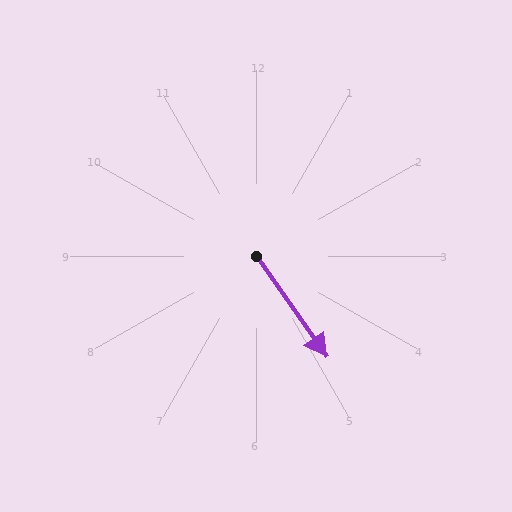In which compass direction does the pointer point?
Southeast.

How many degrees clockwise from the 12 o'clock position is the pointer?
Approximately 145 degrees.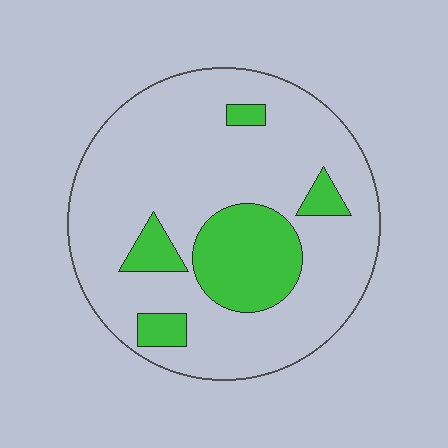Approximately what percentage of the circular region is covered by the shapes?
Approximately 20%.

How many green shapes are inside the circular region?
5.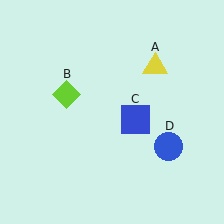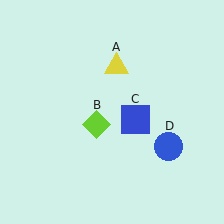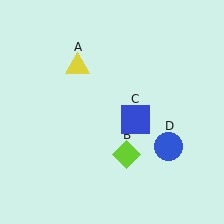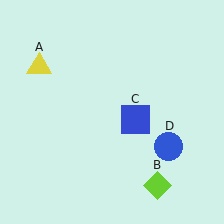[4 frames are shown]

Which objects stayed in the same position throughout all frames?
Blue square (object C) and blue circle (object D) remained stationary.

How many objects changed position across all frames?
2 objects changed position: yellow triangle (object A), lime diamond (object B).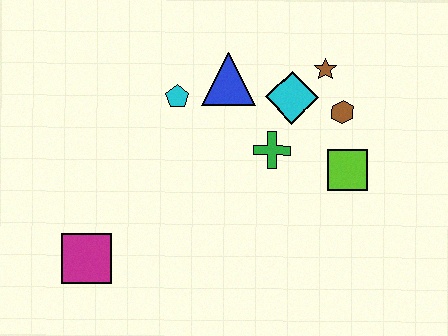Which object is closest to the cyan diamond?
The brown star is closest to the cyan diamond.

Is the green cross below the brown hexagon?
Yes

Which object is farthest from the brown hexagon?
The magenta square is farthest from the brown hexagon.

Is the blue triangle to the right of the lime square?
No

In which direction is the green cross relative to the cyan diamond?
The green cross is below the cyan diamond.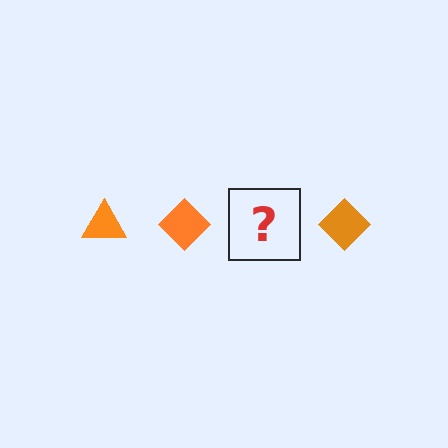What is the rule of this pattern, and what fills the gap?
The rule is that the pattern cycles through triangle, diamond shapes in orange. The gap should be filled with an orange triangle.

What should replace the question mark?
The question mark should be replaced with an orange triangle.